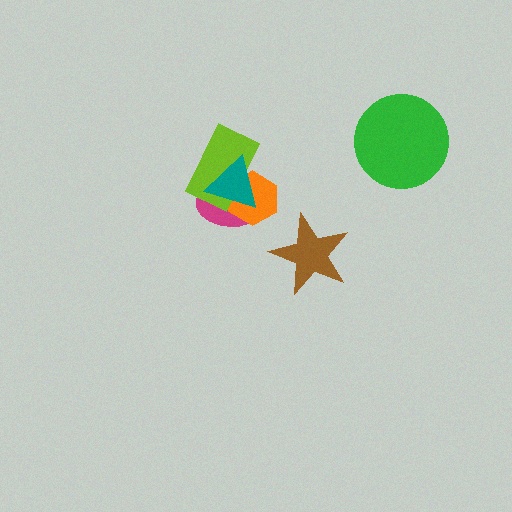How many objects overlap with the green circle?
0 objects overlap with the green circle.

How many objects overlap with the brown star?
0 objects overlap with the brown star.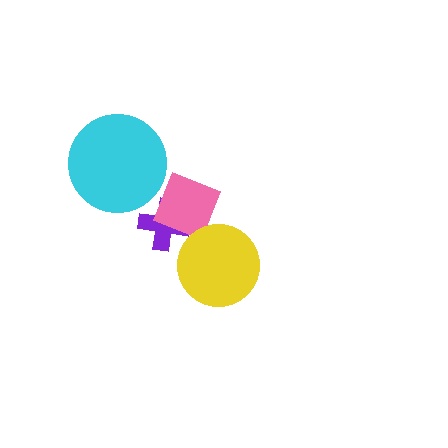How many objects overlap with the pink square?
1 object overlaps with the pink square.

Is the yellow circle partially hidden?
No, no other shape covers it.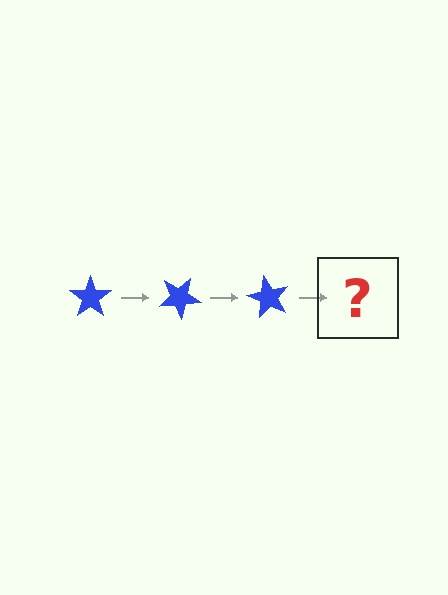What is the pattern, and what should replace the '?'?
The pattern is that the star rotates 30 degrees each step. The '?' should be a blue star rotated 90 degrees.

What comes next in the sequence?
The next element should be a blue star rotated 90 degrees.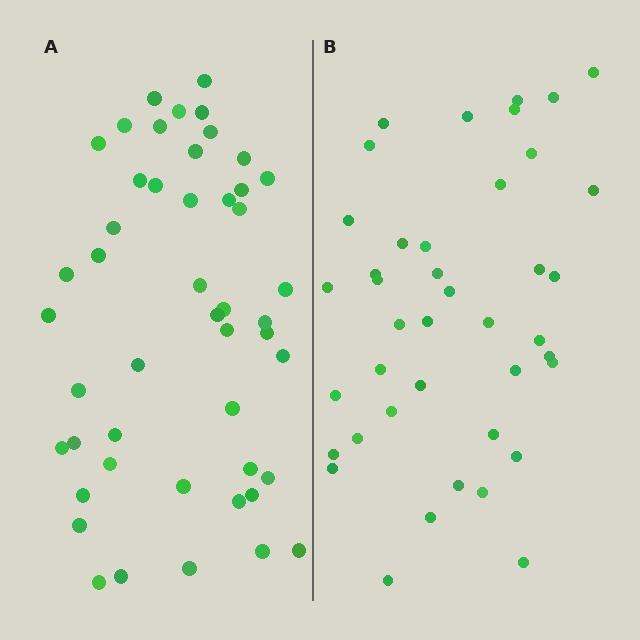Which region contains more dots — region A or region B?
Region A (the left region) has more dots.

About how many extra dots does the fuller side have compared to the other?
Region A has roughly 8 or so more dots than region B.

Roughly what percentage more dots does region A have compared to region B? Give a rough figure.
About 15% more.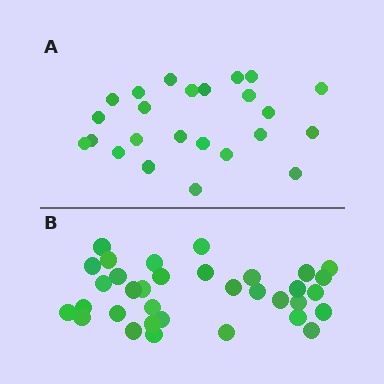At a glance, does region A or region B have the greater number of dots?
Region B (the bottom region) has more dots.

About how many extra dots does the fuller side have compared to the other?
Region B has roughly 10 or so more dots than region A.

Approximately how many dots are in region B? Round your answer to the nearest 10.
About 30 dots. (The exact count is 34, which rounds to 30.)